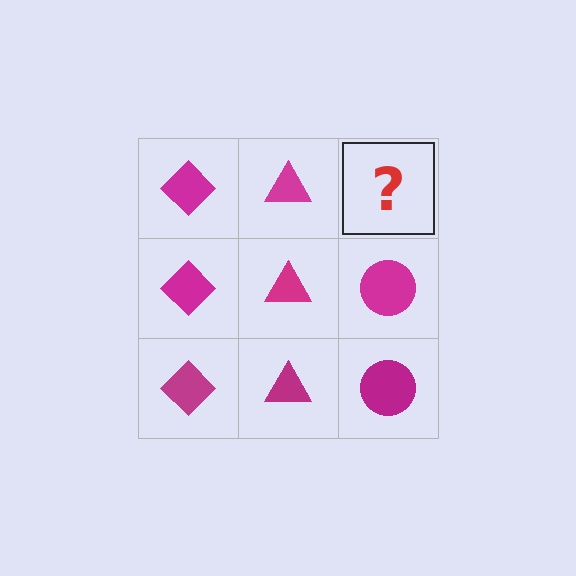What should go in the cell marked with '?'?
The missing cell should contain a magenta circle.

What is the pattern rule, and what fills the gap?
The rule is that each column has a consistent shape. The gap should be filled with a magenta circle.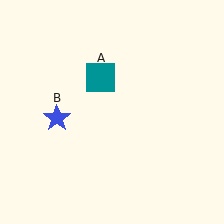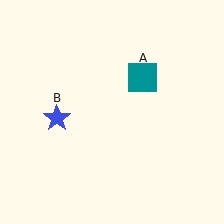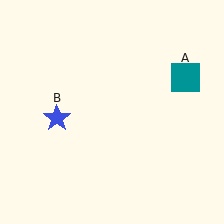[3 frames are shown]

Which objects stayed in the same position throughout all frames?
Blue star (object B) remained stationary.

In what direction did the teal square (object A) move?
The teal square (object A) moved right.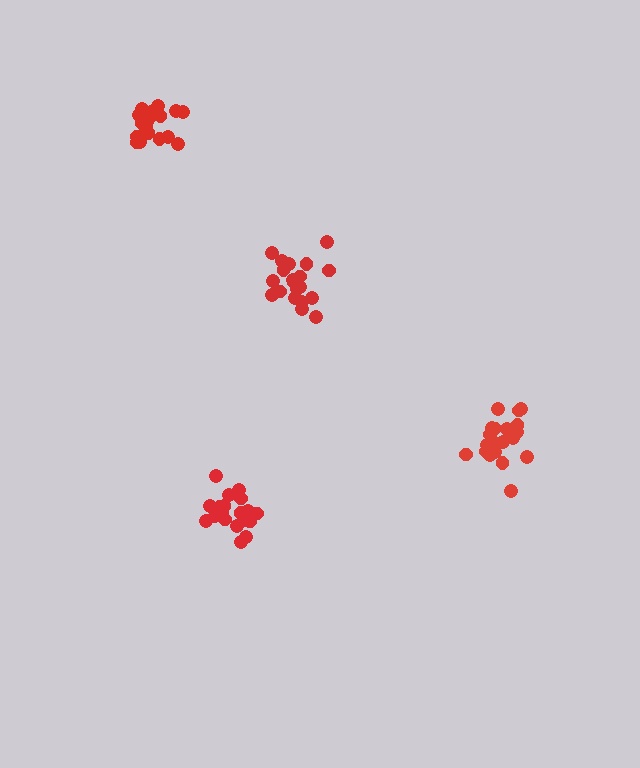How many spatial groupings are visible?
There are 4 spatial groupings.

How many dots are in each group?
Group 1: 20 dots, Group 2: 20 dots, Group 3: 20 dots, Group 4: 18 dots (78 total).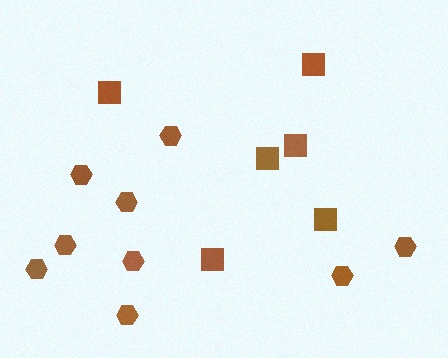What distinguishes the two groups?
There are 2 groups: one group of squares (6) and one group of hexagons (9).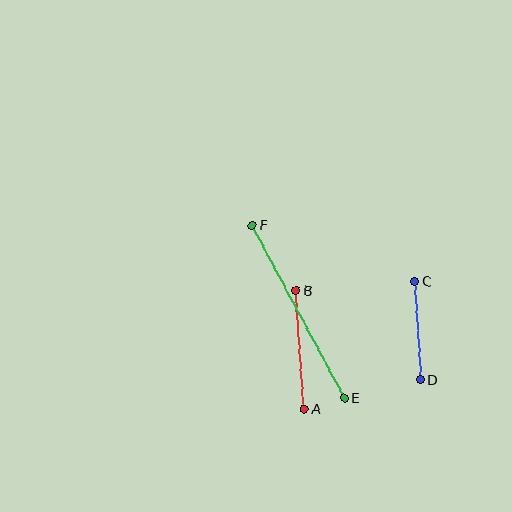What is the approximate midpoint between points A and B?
The midpoint is at approximately (300, 349) pixels.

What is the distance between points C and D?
The distance is approximately 98 pixels.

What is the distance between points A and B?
The distance is approximately 119 pixels.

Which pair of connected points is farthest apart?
Points E and F are farthest apart.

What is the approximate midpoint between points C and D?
The midpoint is at approximately (417, 330) pixels.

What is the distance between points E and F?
The distance is approximately 196 pixels.